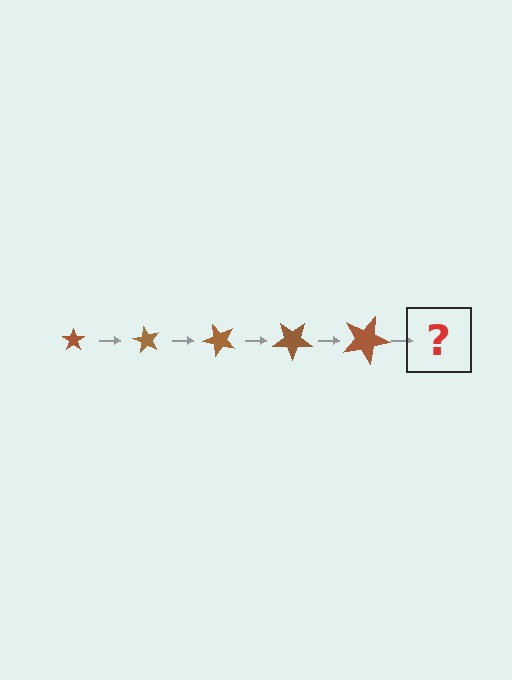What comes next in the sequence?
The next element should be a star, larger than the previous one and rotated 300 degrees from the start.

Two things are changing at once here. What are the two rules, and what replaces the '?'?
The two rules are that the star grows larger each step and it rotates 60 degrees each step. The '?' should be a star, larger than the previous one and rotated 300 degrees from the start.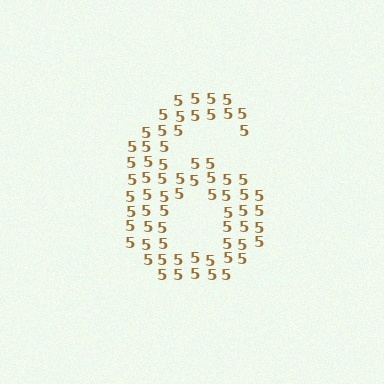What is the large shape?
The large shape is the digit 6.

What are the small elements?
The small elements are digit 5's.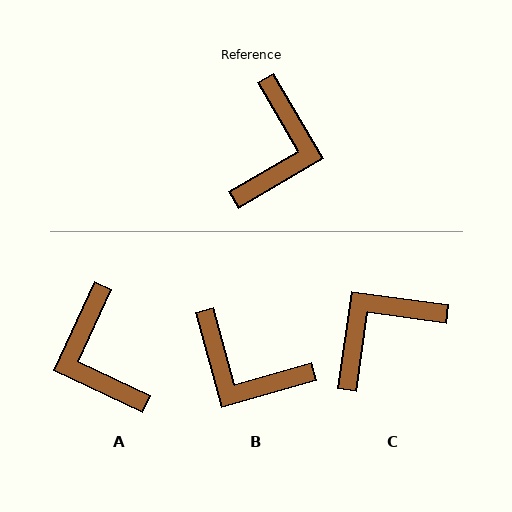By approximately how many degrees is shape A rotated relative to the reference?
Approximately 145 degrees clockwise.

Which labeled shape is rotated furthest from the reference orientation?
A, about 145 degrees away.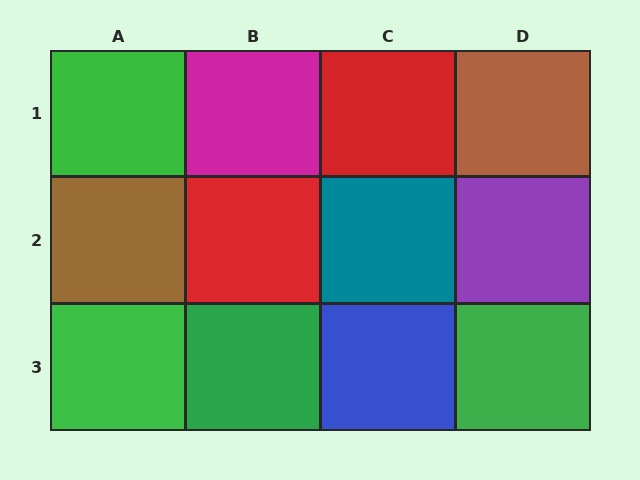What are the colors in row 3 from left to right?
Green, green, blue, green.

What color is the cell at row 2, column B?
Red.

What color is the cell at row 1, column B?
Magenta.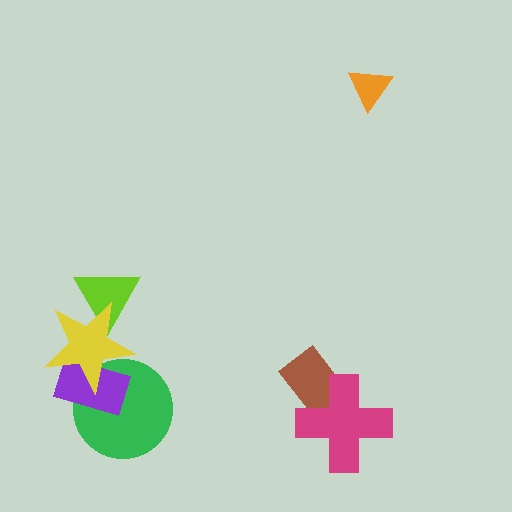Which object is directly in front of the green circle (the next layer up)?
The purple rectangle is directly in front of the green circle.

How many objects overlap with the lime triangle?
1 object overlaps with the lime triangle.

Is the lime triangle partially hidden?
Yes, it is partially covered by another shape.